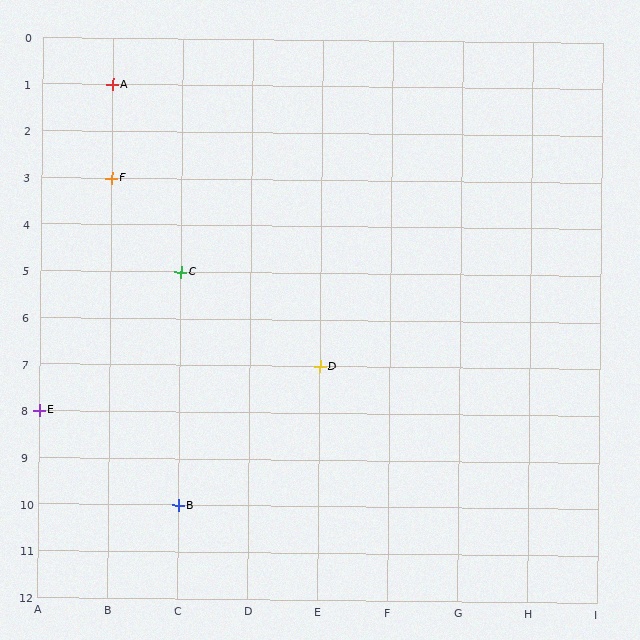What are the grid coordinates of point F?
Point F is at grid coordinates (B, 3).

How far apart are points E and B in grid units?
Points E and B are 2 columns and 2 rows apart (about 2.8 grid units diagonally).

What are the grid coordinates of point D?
Point D is at grid coordinates (E, 7).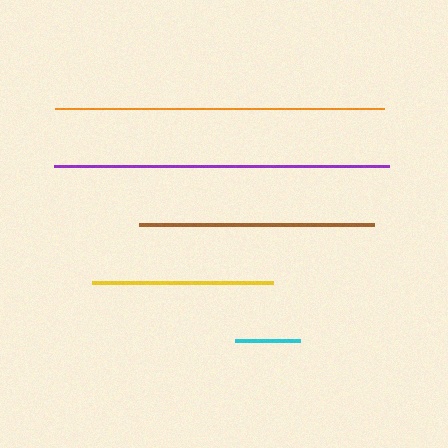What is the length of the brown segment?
The brown segment is approximately 235 pixels long.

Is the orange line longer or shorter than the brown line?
The orange line is longer than the brown line.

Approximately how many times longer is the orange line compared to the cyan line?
The orange line is approximately 5.1 times the length of the cyan line.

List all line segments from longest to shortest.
From longest to shortest: purple, orange, brown, yellow, cyan.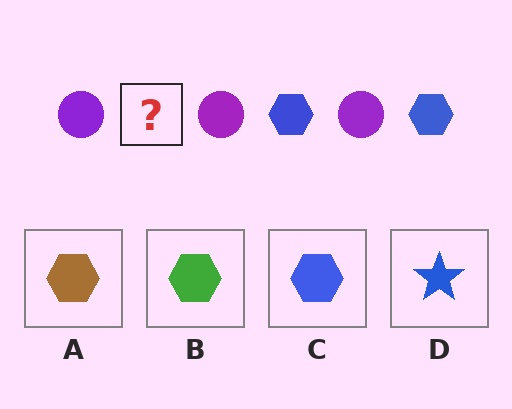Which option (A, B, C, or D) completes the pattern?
C.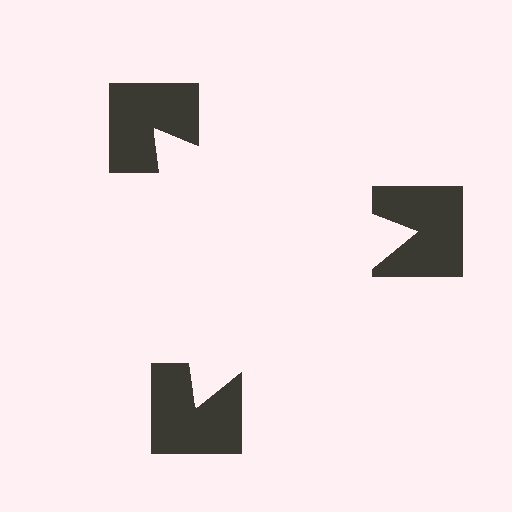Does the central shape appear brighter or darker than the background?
It typically appears slightly brighter than the background, even though no actual brightness change is drawn.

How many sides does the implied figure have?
3 sides.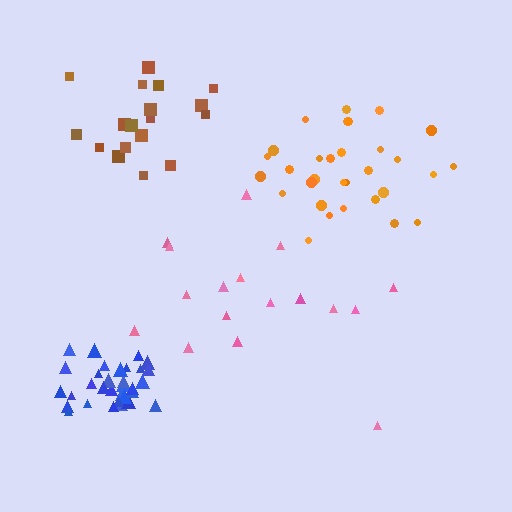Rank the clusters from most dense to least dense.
blue, orange, brown, pink.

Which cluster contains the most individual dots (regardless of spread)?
Blue (33).